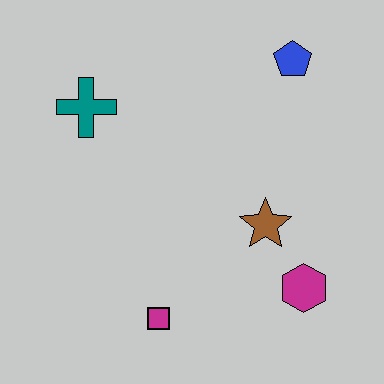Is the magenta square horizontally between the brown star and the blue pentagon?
No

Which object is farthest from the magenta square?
The blue pentagon is farthest from the magenta square.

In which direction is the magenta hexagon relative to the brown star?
The magenta hexagon is below the brown star.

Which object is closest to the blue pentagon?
The brown star is closest to the blue pentagon.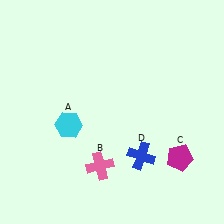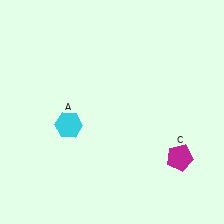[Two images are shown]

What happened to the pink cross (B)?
The pink cross (B) was removed in Image 2. It was in the bottom-left area of Image 1.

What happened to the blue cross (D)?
The blue cross (D) was removed in Image 2. It was in the bottom-right area of Image 1.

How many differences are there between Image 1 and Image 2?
There are 2 differences between the two images.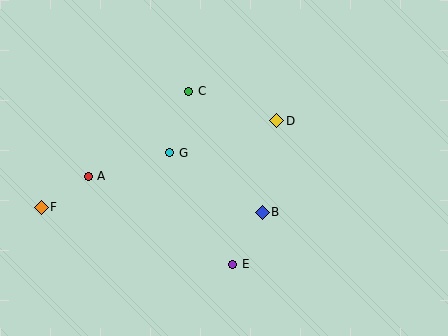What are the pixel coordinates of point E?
Point E is at (233, 264).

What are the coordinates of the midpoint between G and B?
The midpoint between G and B is at (216, 183).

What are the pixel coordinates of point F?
Point F is at (41, 207).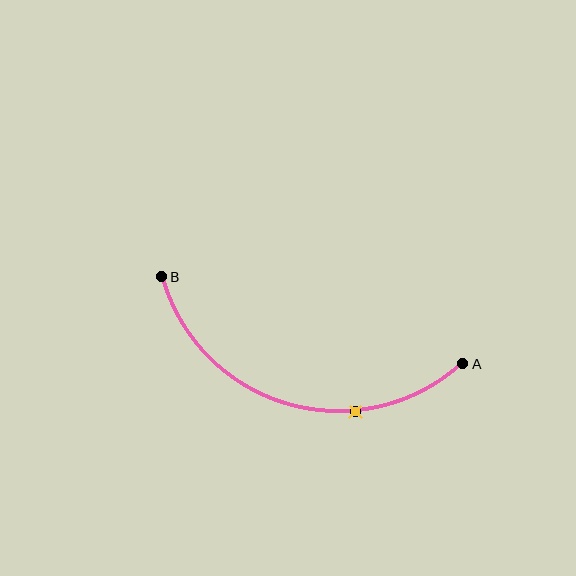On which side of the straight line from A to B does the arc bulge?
The arc bulges below the straight line connecting A and B.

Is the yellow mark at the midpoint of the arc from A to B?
No. The yellow mark lies on the arc but is closer to endpoint A. The arc midpoint would be at the point on the curve equidistant along the arc from both A and B.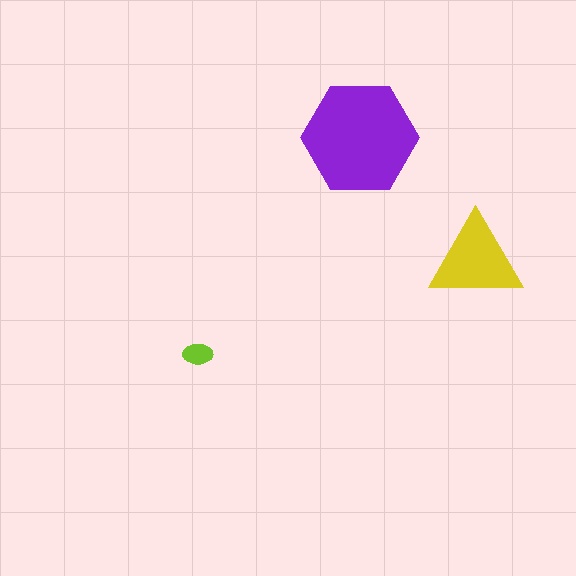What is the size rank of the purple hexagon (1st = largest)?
1st.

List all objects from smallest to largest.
The lime ellipse, the yellow triangle, the purple hexagon.